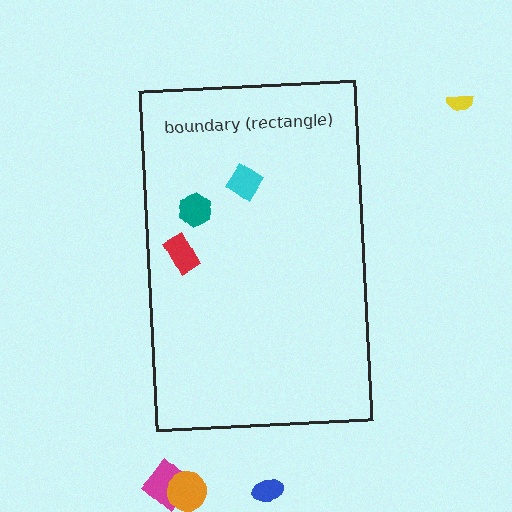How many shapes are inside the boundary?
3 inside, 4 outside.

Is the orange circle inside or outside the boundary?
Outside.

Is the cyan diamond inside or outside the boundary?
Inside.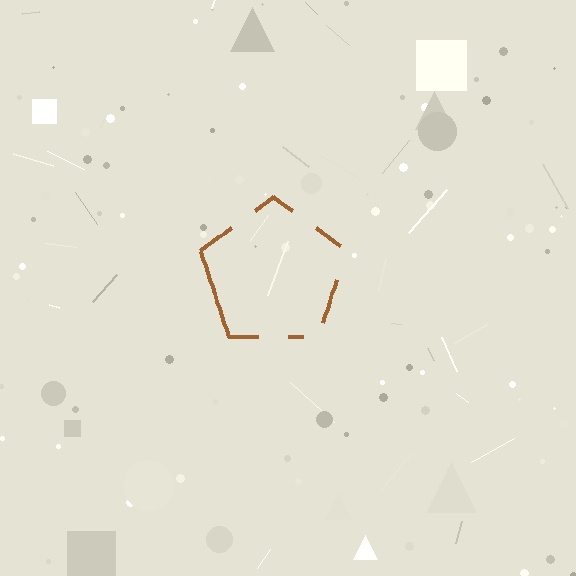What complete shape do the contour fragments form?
The contour fragments form a pentagon.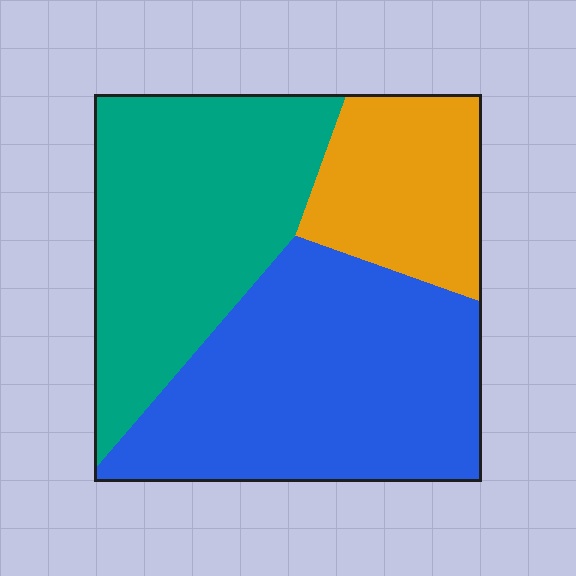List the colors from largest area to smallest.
From largest to smallest: blue, teal, orange.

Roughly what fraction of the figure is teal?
Teal takes up between a third and a half of the figure.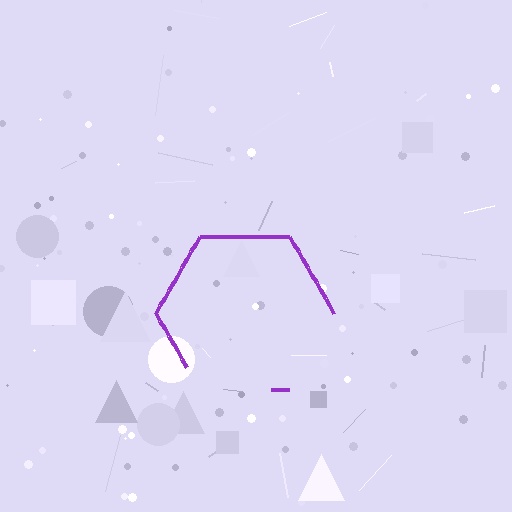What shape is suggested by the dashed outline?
The dashed outline suggests a hexagon.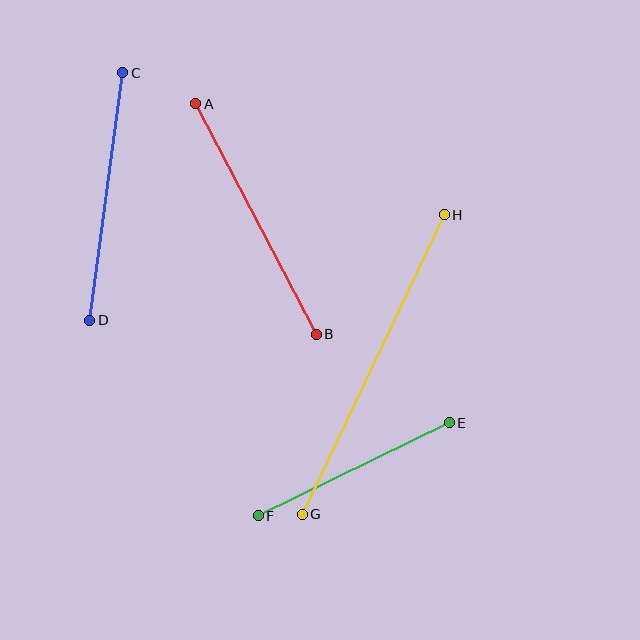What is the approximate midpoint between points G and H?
The midpoint is at approximately (373, 364) pixels.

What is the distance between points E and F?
The distance is approximately 212 pixels.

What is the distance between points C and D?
The distance is approximately 250 pixels.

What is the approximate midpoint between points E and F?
The midpoint is at approximately (354, 469) pixels.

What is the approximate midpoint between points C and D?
The midpoint is at approximately (106, 196) pixels.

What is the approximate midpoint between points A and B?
The midpoint is at approximately (256, 219) pixels.